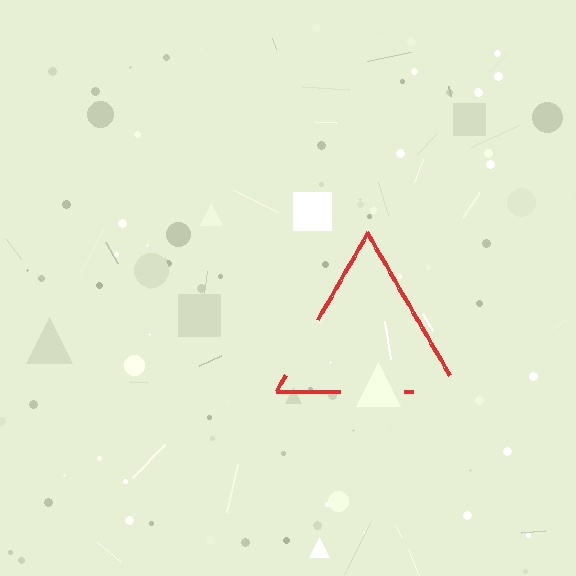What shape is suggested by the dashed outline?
The dashed outline suggests a triangle.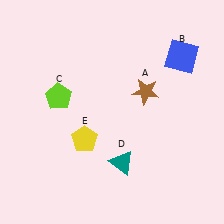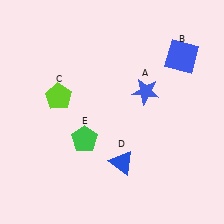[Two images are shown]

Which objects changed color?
A changed from brown to blue. D changed from teal to blue. E changed from yellow to green.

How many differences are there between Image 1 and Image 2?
There are 3 differences between the two images.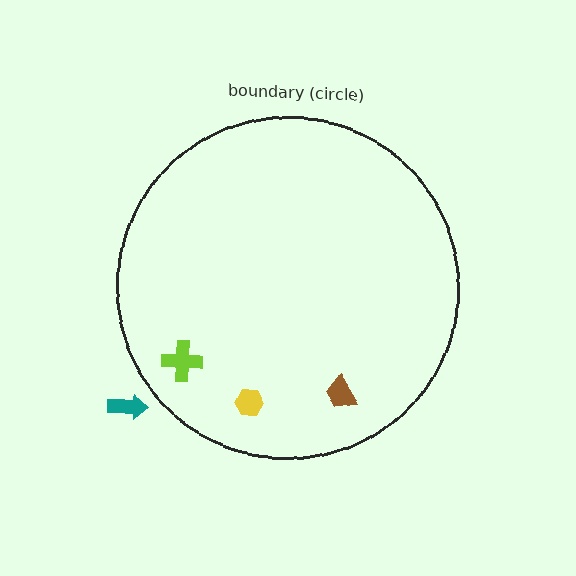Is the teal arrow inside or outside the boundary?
Outside.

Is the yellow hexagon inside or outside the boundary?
Inside.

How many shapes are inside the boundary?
3 inside, 1 outside.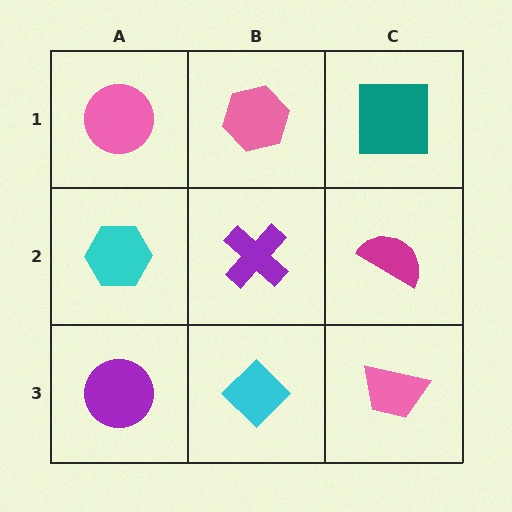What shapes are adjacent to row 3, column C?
A magenta semicircle (row 2, column C), a cyan diamond (row 3, column B).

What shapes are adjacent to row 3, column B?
A purple cross (row 2, column B), a purple circle (row 3, column A), a pink trapezoid (row 3, column C).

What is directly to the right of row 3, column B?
A pink trapezoid.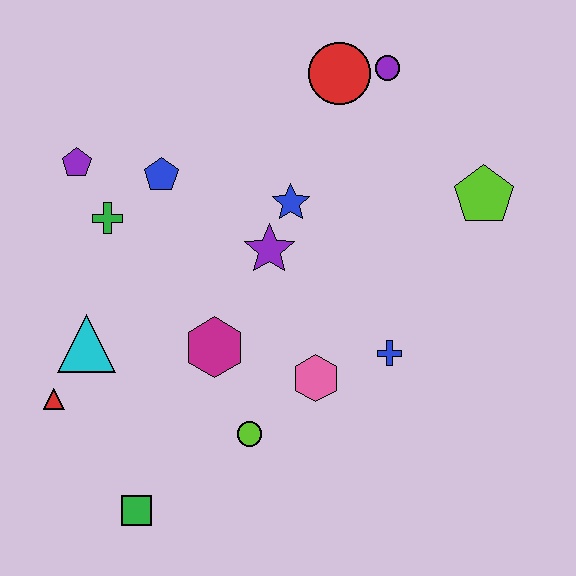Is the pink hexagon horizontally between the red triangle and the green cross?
No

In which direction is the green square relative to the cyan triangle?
The green square is below the cyan triangle.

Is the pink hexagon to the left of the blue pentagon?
No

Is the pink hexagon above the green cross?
No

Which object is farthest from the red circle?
The green square is farthest from the red circle.